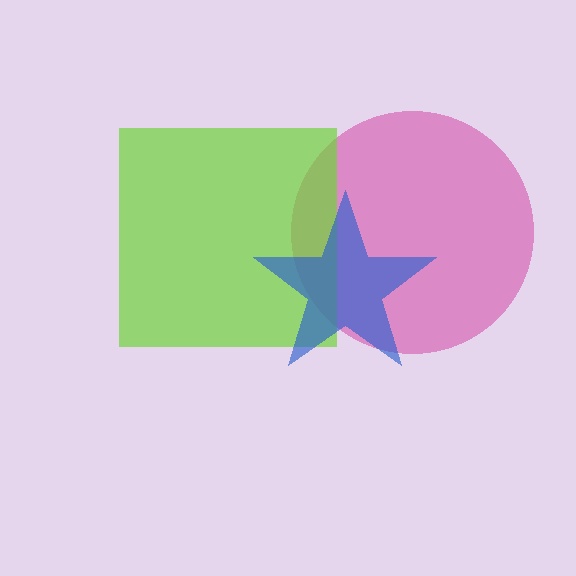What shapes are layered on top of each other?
The layered shapes are: a magenta circle, a lime square, a blue star.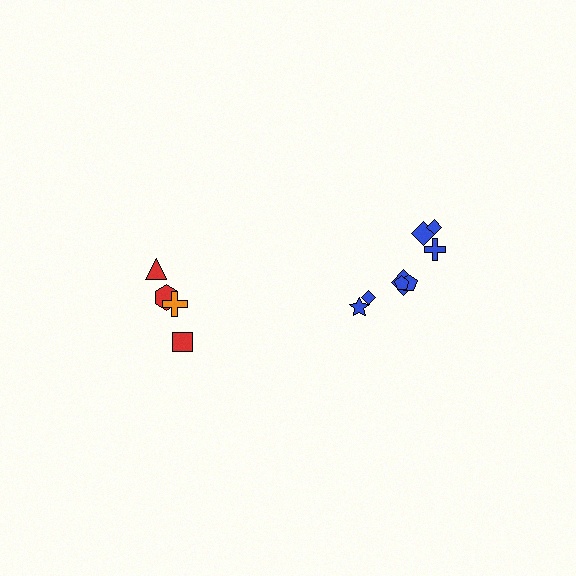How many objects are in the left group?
There are 4 objects.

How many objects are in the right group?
There are 8 objects.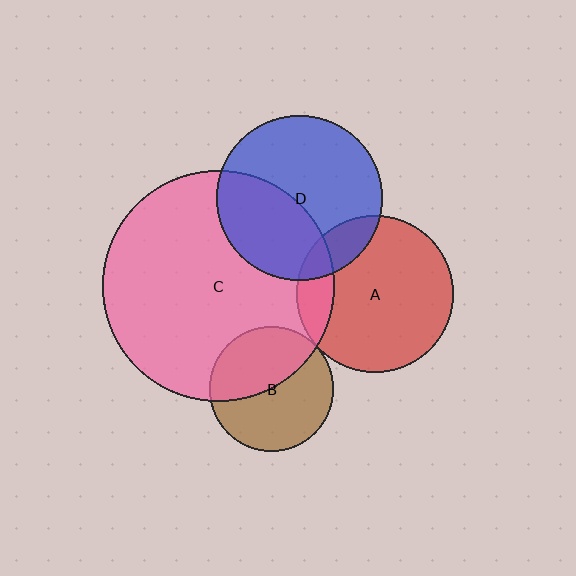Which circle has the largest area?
Circle C (pink).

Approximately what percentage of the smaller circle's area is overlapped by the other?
Approximately 15%.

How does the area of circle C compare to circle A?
Approximately 2.2 times.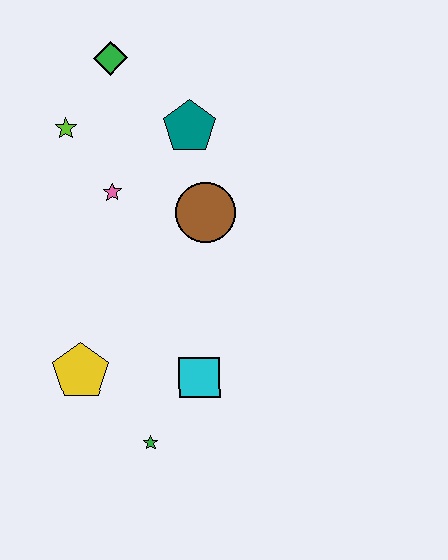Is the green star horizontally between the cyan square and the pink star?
Yes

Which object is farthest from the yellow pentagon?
The green diamond is farthest from the yellow pentagon.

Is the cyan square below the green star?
No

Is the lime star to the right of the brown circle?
No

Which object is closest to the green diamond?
The lime star is closest to the green diamond.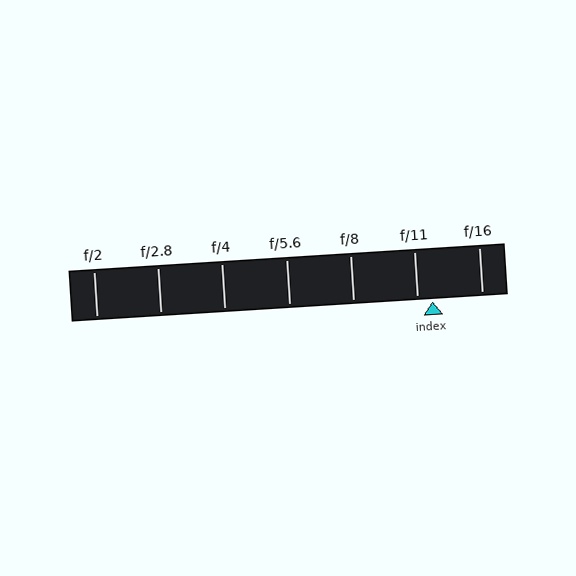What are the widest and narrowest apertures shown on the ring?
The widest aperture shown is f/2 and the narrowest is f/16.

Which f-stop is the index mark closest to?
The index mark is closest to f/11.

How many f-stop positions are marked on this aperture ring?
There are 7 f-stop positions marked.